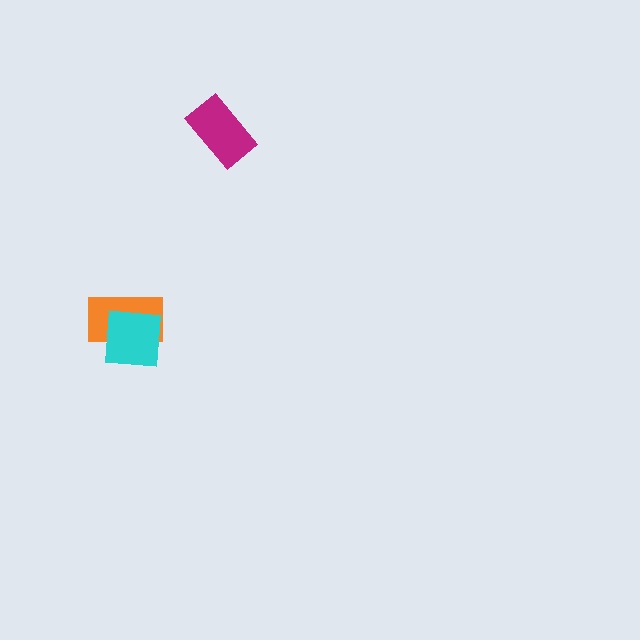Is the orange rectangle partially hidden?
Yes, it is partially covered by another shape.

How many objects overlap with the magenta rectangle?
0 objects overlap with the magenta rectangle.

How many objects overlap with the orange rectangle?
1 object overlaps with the orange rectangle.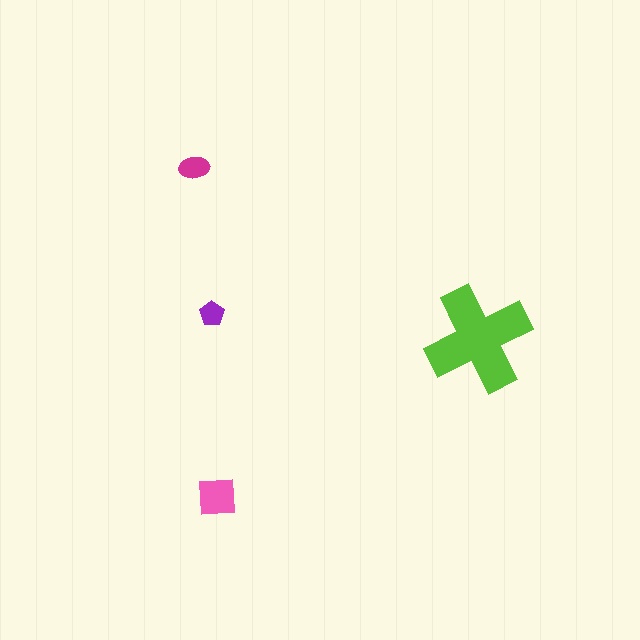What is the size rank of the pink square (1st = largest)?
2nd.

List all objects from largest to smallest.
The lime cross, the pink square, the magenta ellipse, the purple pentagon.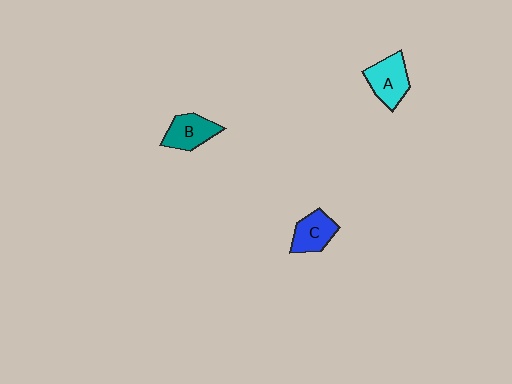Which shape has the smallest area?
Shape C (blue).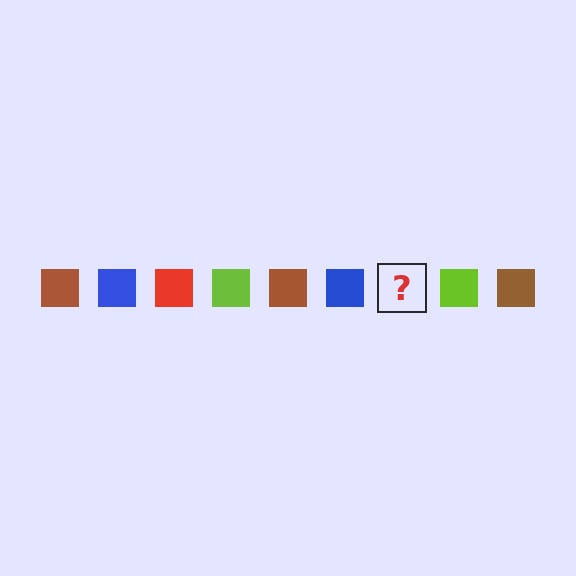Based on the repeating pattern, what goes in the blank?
The blank should be a red square.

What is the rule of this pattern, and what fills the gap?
The rule is that the pattern cycles through brown, blue, red, lime squares. The gap should be filled with a red square.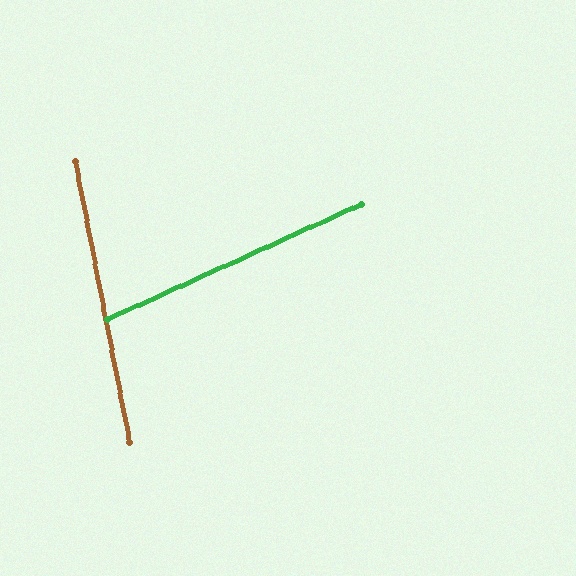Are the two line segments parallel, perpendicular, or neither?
Neither parallel nor perpendicular — they differ by about 77°.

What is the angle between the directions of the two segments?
Approximately 77 degrees.